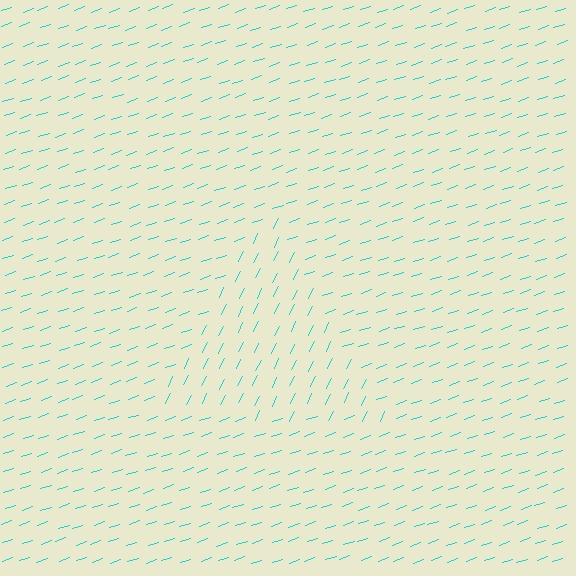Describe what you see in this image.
The image is filled with small cyan line segments. A triangle region in the image has lines oriented differently from the surrounding lines, creating a visible texture boundary.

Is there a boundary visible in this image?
Yes, there is a texture boundary formed by a change in line orientation.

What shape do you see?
I see a triangle.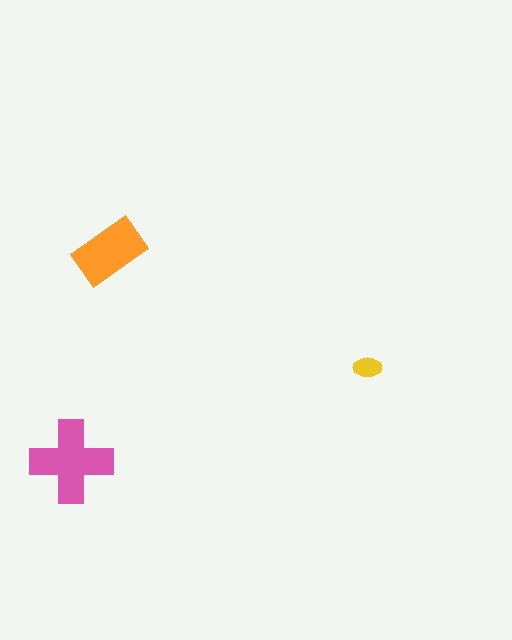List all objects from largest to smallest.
The pink cross, the orange rectangle, the yellow ellipse.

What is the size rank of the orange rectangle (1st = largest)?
2nd.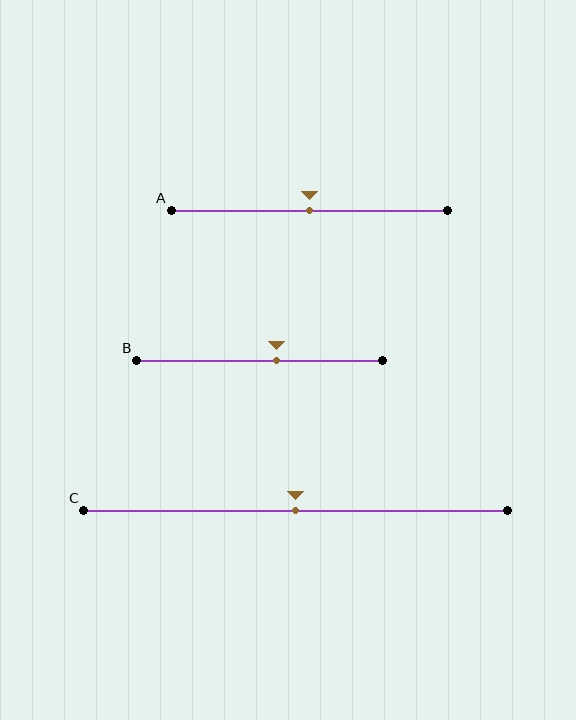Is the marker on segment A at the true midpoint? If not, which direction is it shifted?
Yes, the marker on segment A is at the true midpoint.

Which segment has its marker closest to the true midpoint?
Segment A has its marker closest to the true midpoint.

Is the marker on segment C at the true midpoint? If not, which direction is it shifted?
Yes, the marker on segment C is at the true midpoint.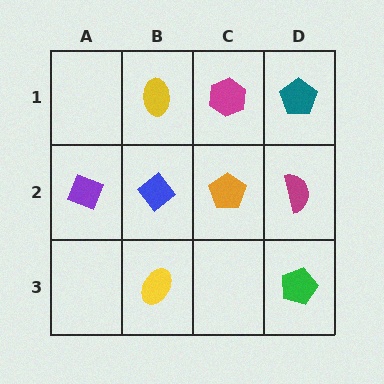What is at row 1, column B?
A yellow ellipse.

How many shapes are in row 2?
4 shapes.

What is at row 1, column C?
A magenta hexagon.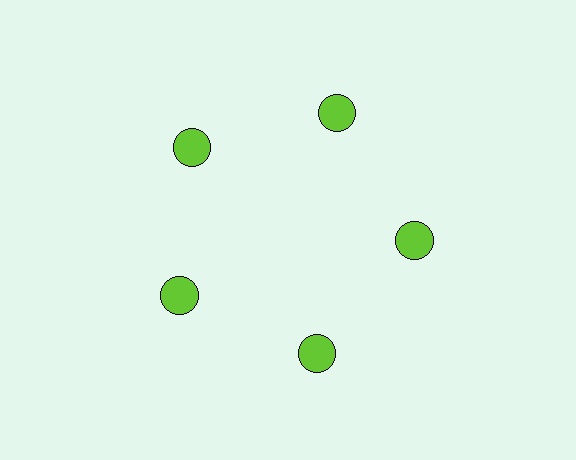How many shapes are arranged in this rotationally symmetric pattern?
There are 5 shapes, arranged in 5 groups of 1.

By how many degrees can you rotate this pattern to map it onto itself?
The pattern maps onto itself every 72 degrees of rotation.